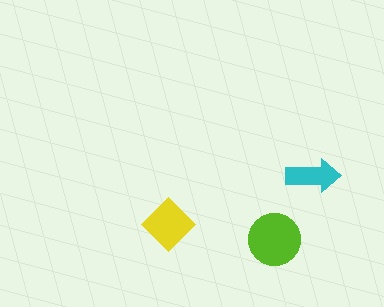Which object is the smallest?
The cyan arrow.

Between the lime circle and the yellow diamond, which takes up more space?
The lime circle.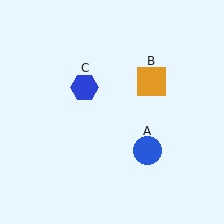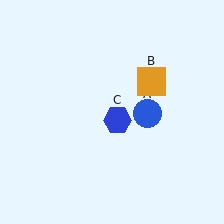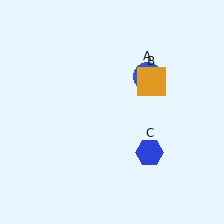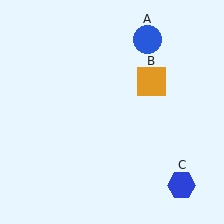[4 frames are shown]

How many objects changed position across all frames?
2 objects changed position: blue circle (object A), blue hexagon (object C).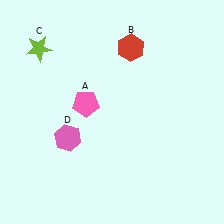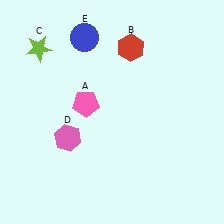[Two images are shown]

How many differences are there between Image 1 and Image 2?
There is 1 difference between the two images.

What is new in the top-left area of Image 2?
A blue circle (E) was added in the top-left area of Image 2.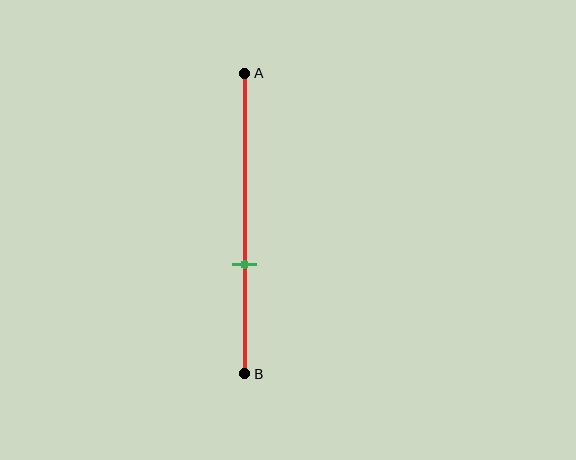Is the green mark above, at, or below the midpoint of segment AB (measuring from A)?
The green mark is below the midpoint of segment AB.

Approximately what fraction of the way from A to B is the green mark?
The green mark is approximately 65% of the way from A to B.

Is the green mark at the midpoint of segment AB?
No, the mark is at about 65% from A, not at the 50% midpoint.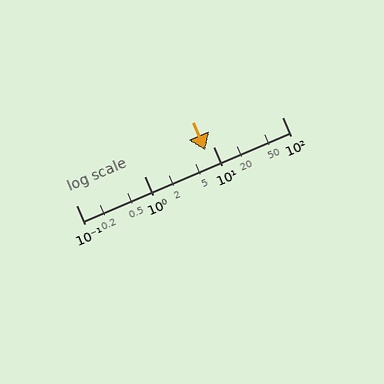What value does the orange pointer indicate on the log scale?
The pointer indicates approximately 7.7.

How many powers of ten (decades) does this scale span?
The scale spans 3 decades, from 0.1 to 100.